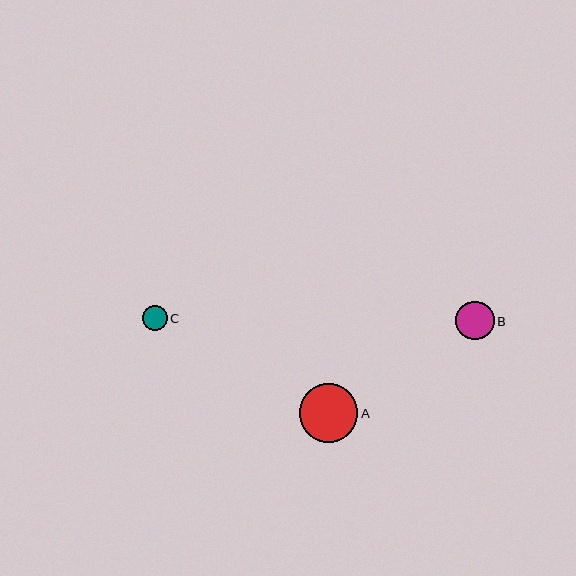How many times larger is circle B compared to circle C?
Circle B is approximately 1.5 times the size of circle C.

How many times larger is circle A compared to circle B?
Circle A is approximately 1.5 times the size of circle B.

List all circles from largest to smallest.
From largest to smallest: A, B, C.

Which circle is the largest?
Circle A is the largest with a size of approximately 58 pixels.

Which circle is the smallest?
Circle C is the smallest with a size of approximately 25 pixels.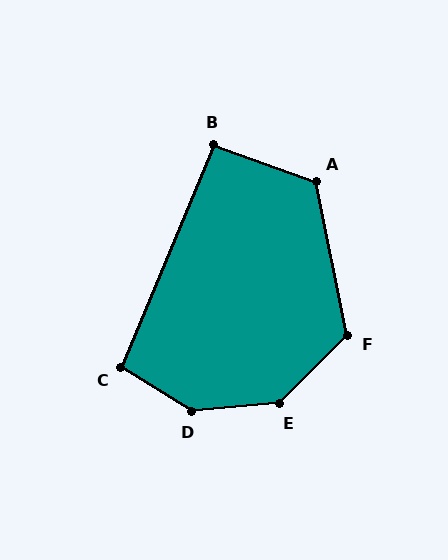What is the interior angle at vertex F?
Approximately 124 degrees (obtuse).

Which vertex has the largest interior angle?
D, at approximately 143 degrees.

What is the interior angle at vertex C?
Approximately 99 degrees (obtuse).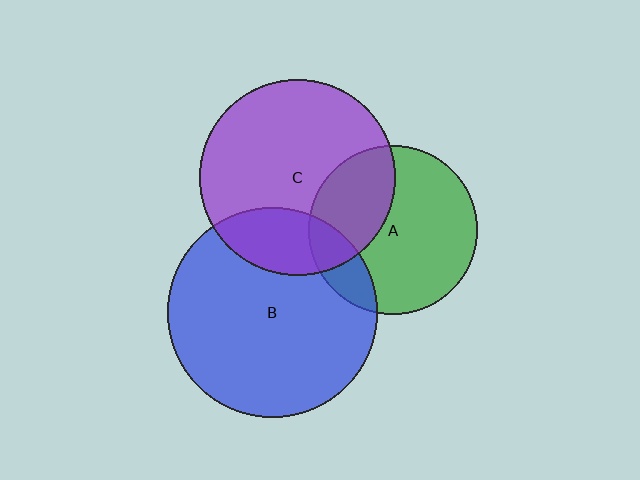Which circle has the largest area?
Circle B (blue).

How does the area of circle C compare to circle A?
Approximately 1.3 times.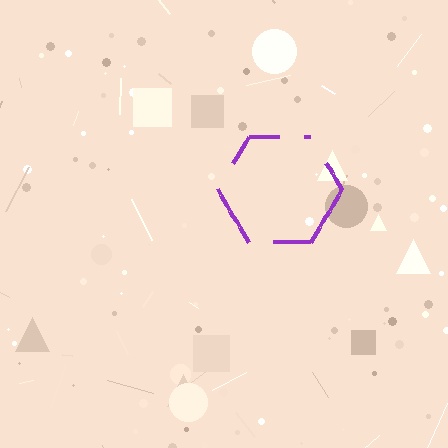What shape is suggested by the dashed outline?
The dashed outline suggests a hexagon.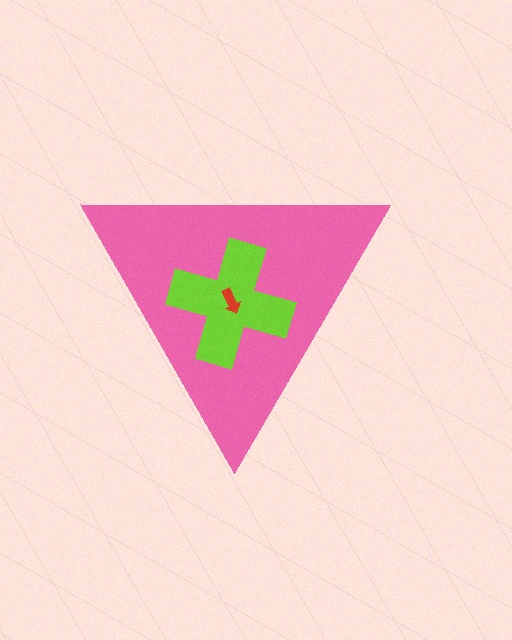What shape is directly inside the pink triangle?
The lime cross.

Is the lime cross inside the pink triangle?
Yes.